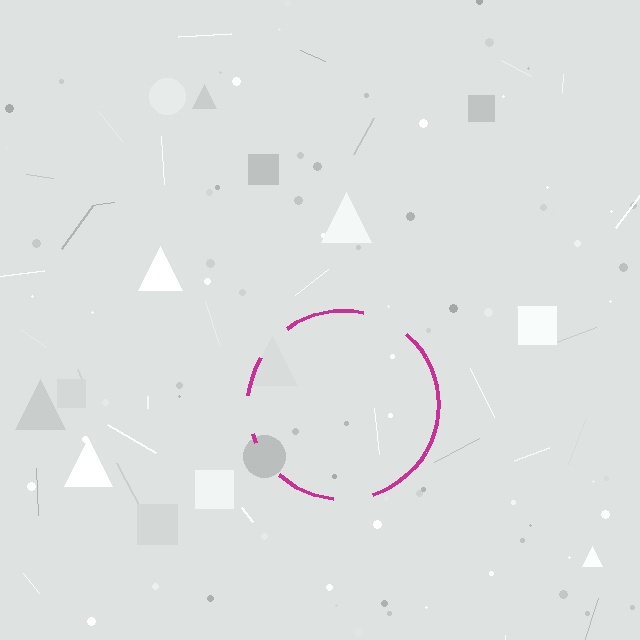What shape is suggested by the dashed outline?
The dashed outline suggests a circle.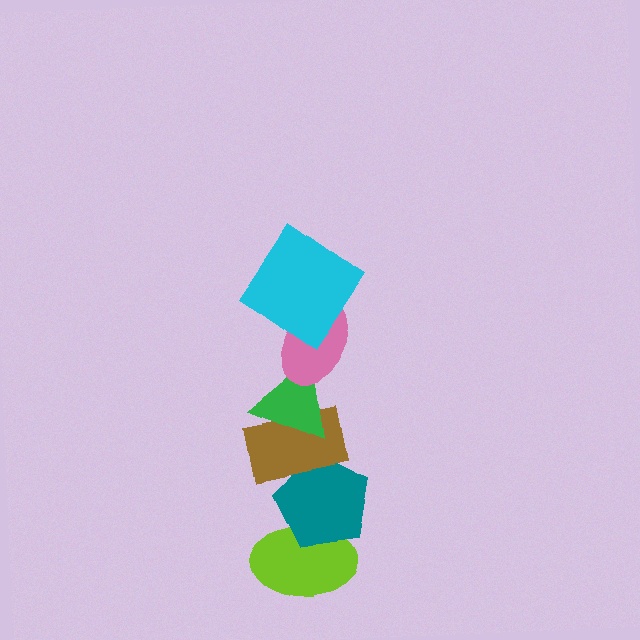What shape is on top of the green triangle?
The pink ellipse is on top of the green triangle.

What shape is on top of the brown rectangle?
The green triangle is on top of the brown rectangle.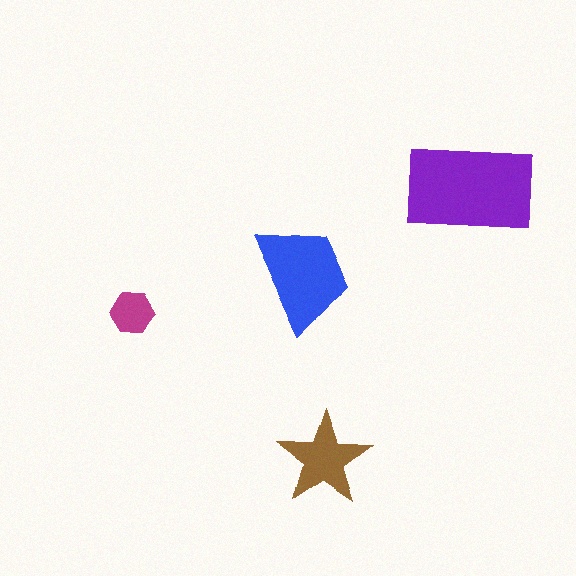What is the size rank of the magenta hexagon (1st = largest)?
4th.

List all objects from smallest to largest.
The magenta hexagon, the brown star, the blue trapezoid, the purple rectangle.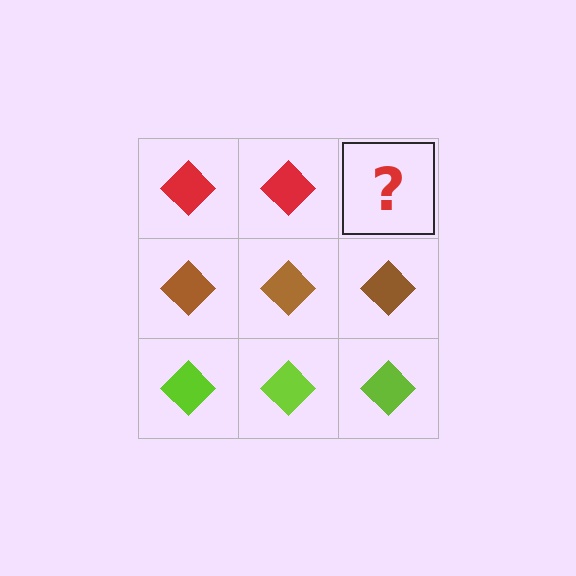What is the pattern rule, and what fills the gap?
The rule is that each row has a consistent color. The gap should be filled with a red diamond.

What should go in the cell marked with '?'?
The missing cell should contain a red diamond.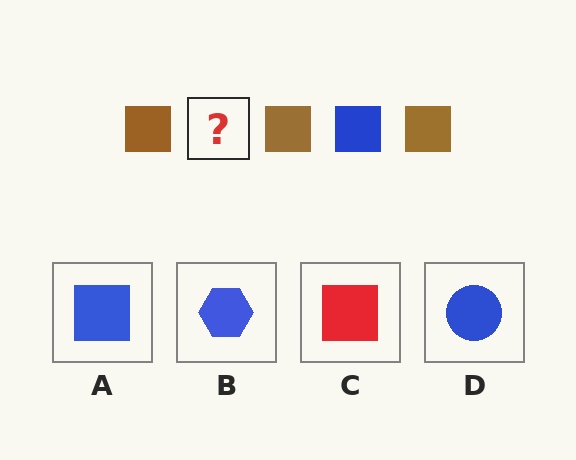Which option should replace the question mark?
Option A.